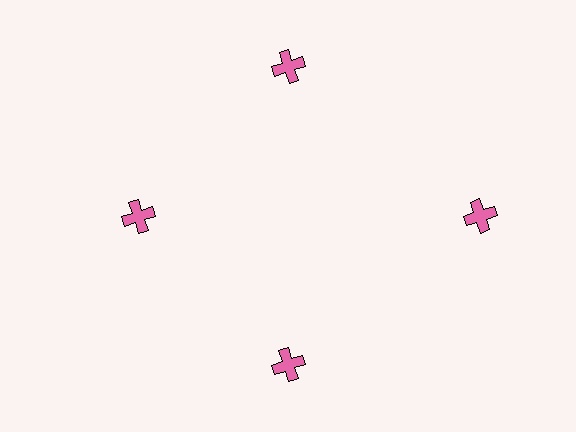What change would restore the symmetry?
The symmetry would be restored by moving it inward, back onto the ring so that all 4 crosses sit at equal angles and equal distance from the center.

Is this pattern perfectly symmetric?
No. The 4 pink crosses are arranged in a ring, but one element near the 3 o'clock position is pushed outward from the center, breaking the 4-fold rotational symmetry.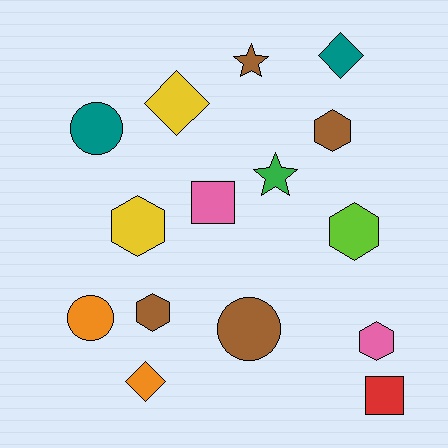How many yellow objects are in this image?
There are 2 yellow objects.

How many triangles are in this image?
There are no triangles.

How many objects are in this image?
There are 15 objects.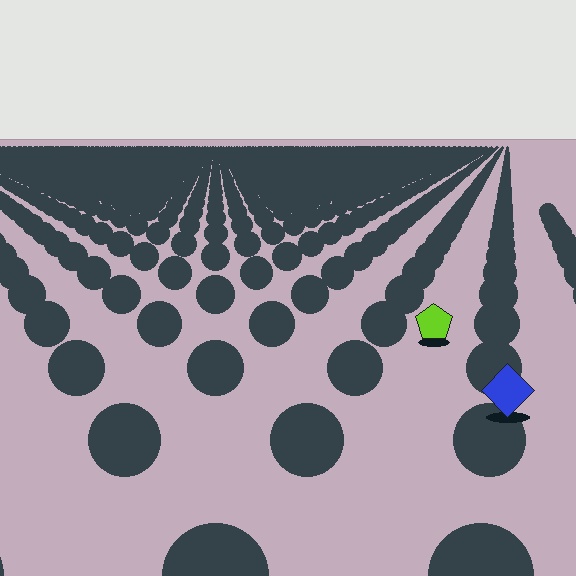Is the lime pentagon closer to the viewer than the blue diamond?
No. The blue diamond is closer — you can tell from the texture gradient: the ground texture is coarser near it.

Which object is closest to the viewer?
The blue diamond is closest. The texture marks near it are larger and more spread out.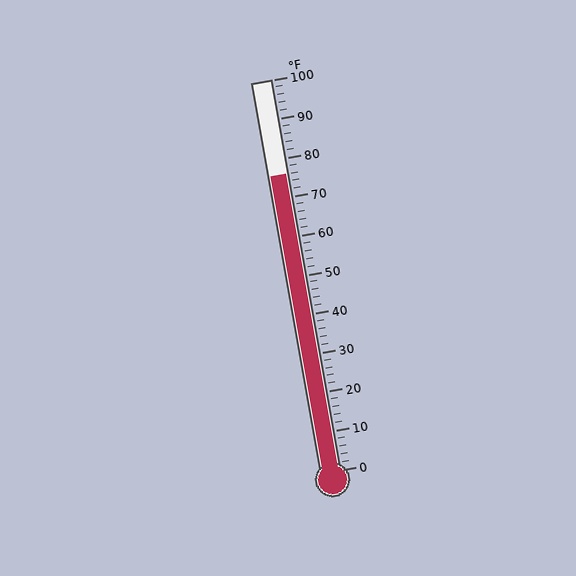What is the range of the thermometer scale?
The thermometer scale ranges from 0°F to 100°F.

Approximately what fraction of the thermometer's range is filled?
The thermometer is filled to approximately 75% of its range.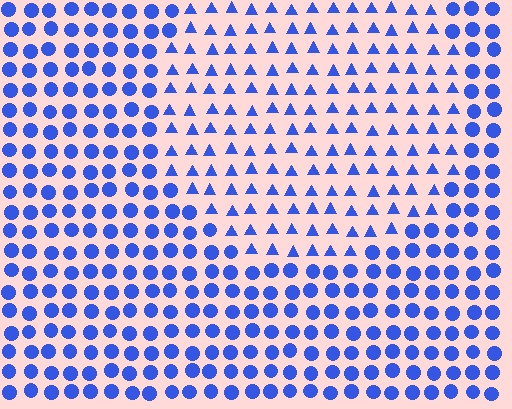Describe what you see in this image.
The image is filled with small blue elements arranged in a uniform grid. A circle-shaped region contains triangles, while the surrounding area contains circles. The boundary is defined purely by the change in element shape.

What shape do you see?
I see a circle.